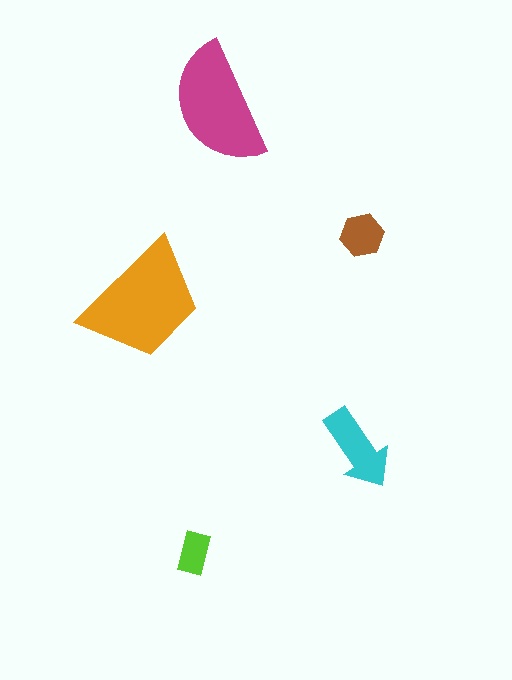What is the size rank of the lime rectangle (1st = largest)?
5th.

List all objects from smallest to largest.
The lime rectangle, the brown hexagon, the cyan arrow, the magenta semicircle, the orange trapezoid.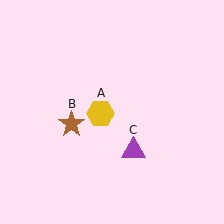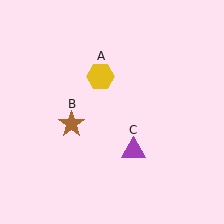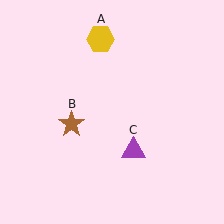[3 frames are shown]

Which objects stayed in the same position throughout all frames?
Brown star (object B) and purple triangle (object C) remained stationary.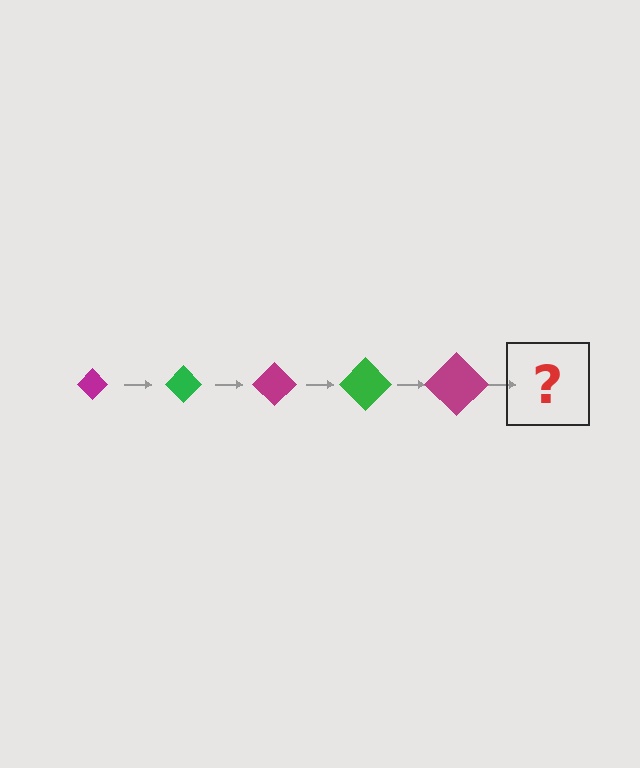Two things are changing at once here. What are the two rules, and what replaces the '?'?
The two rules are that the diamond grows larger each step and the color cycles through magenta and green. The '?' should be a green diamond, larger than the previous one.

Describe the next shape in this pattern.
It should be a green diamond, larger than the previous one.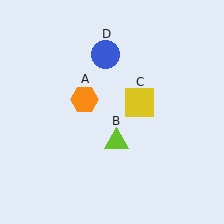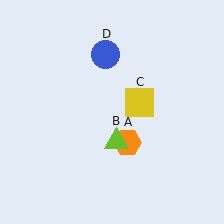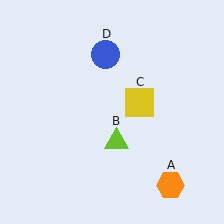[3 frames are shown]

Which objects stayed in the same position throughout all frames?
Lime triangle (object B) and yellow square (object C) and blue circle (object D) remained stationary.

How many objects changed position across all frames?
1 object changed position: orange hexagon (object A).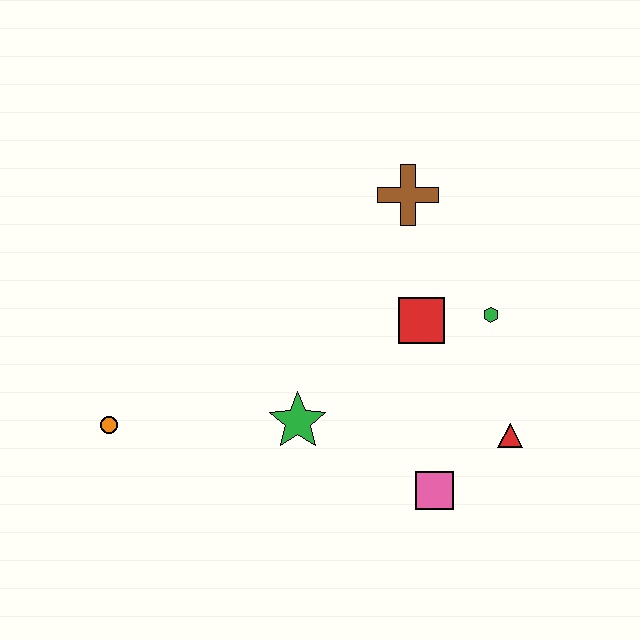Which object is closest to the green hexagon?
The red square is closest to the green hexagon.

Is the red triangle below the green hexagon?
Yes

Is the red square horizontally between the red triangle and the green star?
Yes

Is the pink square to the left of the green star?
No